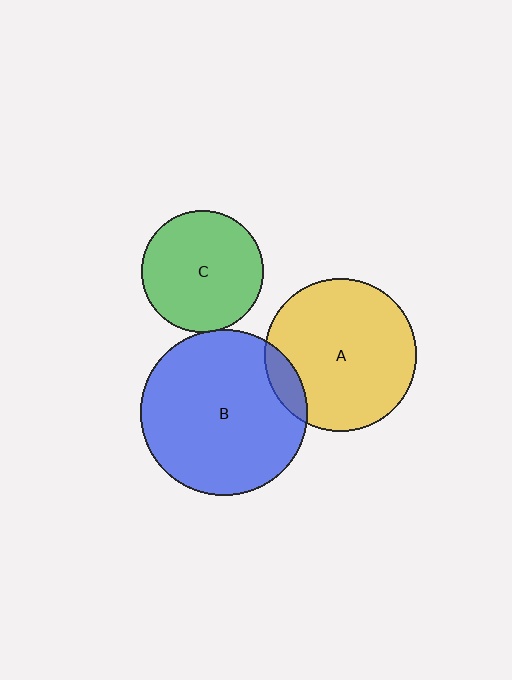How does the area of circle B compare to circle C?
Approximately 1.9 times.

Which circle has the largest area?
Circle B (blue).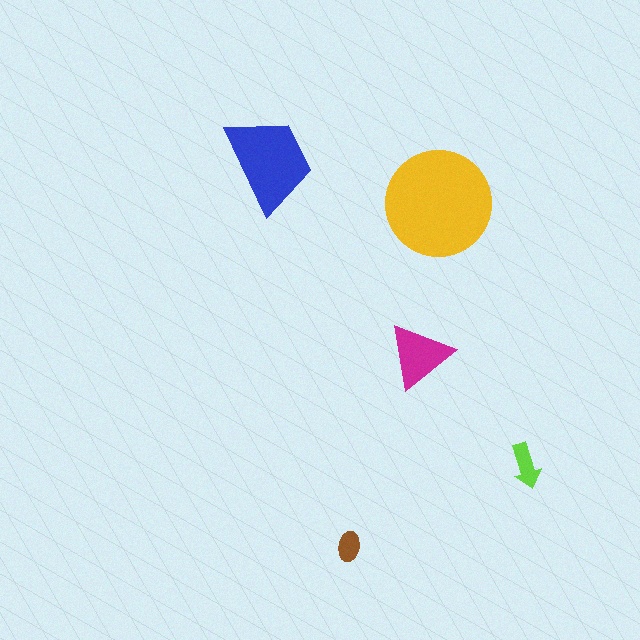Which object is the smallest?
The brown ellipse.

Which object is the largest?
The yellow circle.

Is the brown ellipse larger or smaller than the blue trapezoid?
Smaller.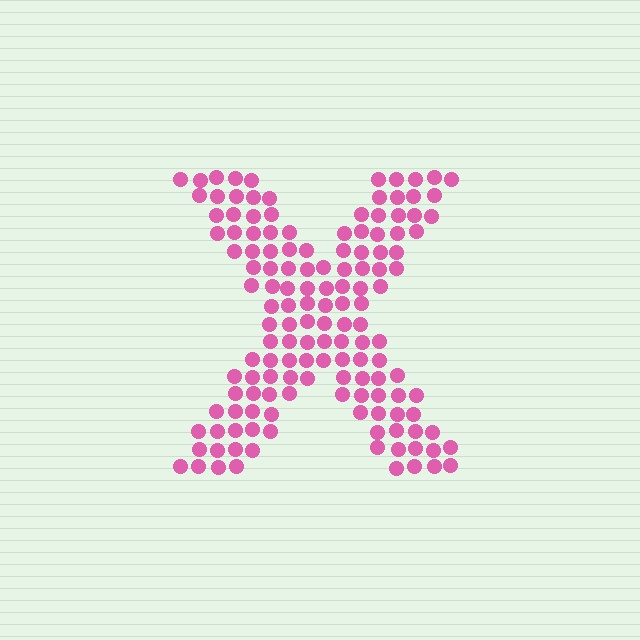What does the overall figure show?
The overall figure shows the letter X.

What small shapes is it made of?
It is made of small circles.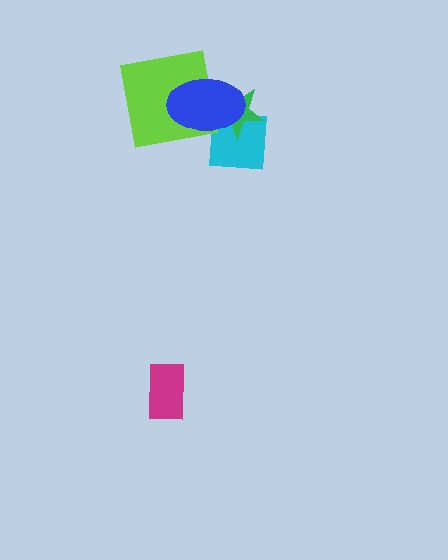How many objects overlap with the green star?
2 objects overlap with the green star.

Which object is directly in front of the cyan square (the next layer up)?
The green star is directly in front of the cyan square.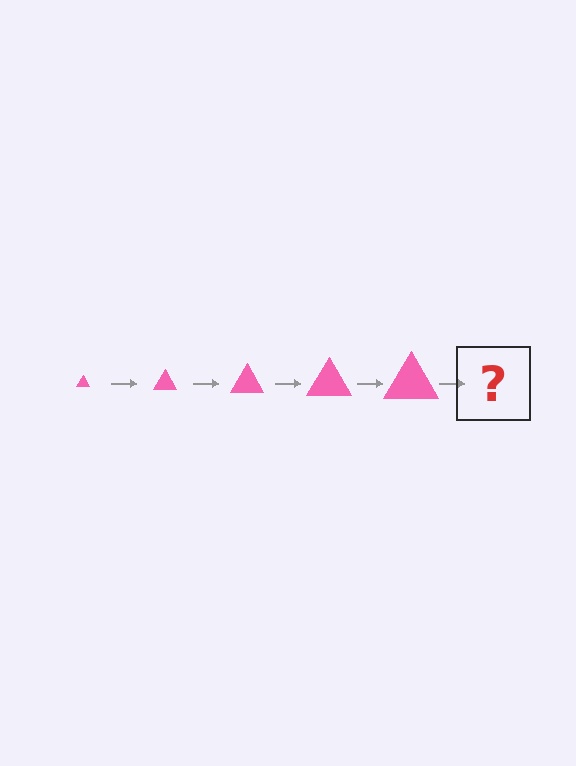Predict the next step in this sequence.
The next step is a pink triangle, larger than the previous one.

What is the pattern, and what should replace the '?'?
The pattern is that the triangle gets progressively larger each step. The '?' should be a pink triangle, larger than the previous one.